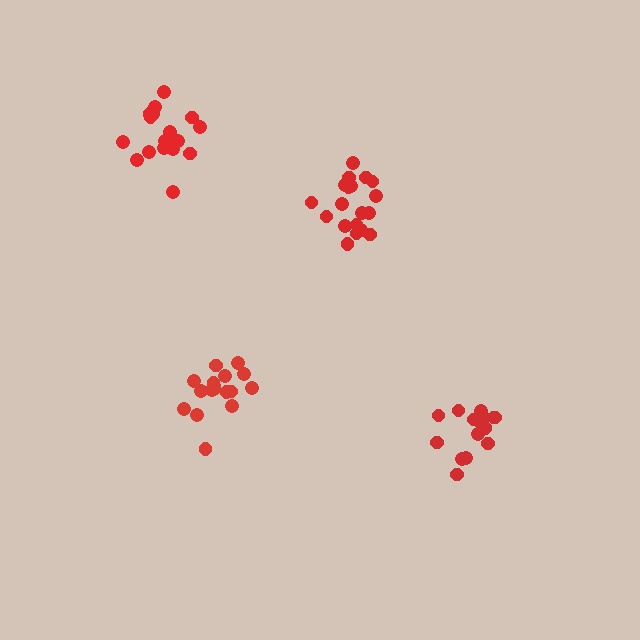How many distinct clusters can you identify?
There are 4 distinct clusters.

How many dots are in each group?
Group 1: 18 dots, Group 2: 19 dots, Group 3: 15 dots, Group 4: 17 dots (69 total).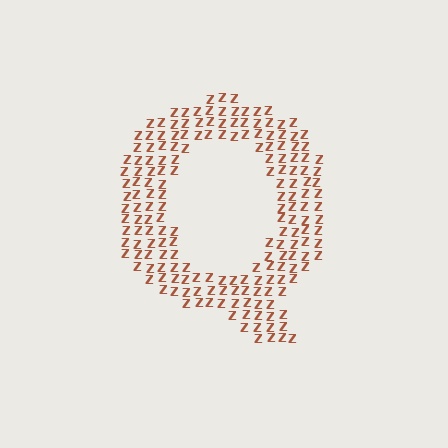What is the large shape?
The large shape is the letter Q.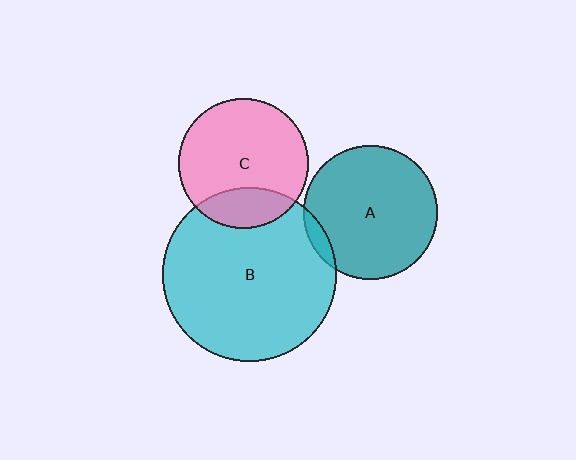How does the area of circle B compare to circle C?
Approximately 1.8 times.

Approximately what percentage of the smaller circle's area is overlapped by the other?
Approximately 20%.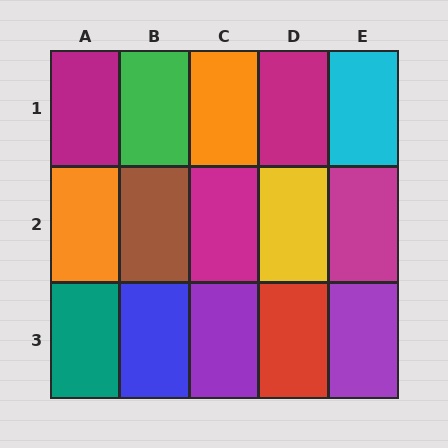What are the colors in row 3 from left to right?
Teal, blue, purple, red, purple.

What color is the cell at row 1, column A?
Magenta.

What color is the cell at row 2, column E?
Magenta.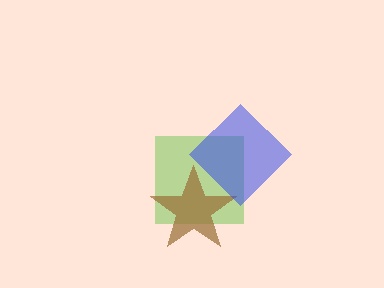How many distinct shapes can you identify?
There are 3 distinct shapes: a lime square, a brown star, a blue diamond.